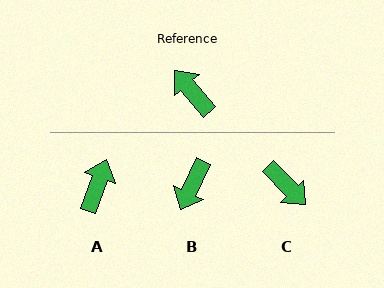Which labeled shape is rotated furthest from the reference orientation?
C, about 177 degrees away.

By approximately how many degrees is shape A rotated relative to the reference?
Approximately 60 degrees clockwise.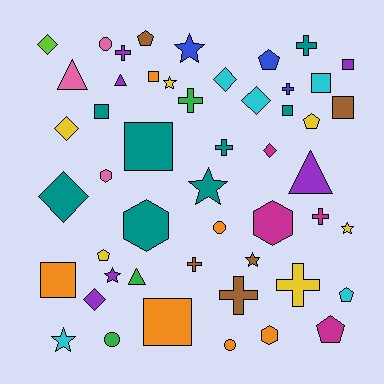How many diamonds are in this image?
There are 7 diamonds.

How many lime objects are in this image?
There is 1 lime object.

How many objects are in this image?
There are 50 objects.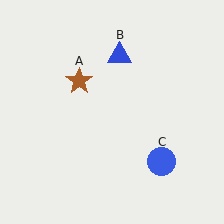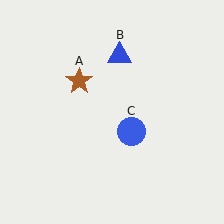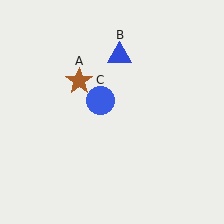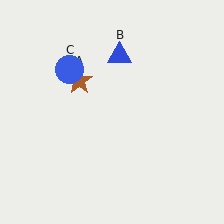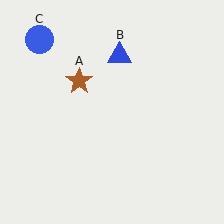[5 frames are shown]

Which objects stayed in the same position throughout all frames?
Brown star (object A) and blue triangle (object B) remained stationary.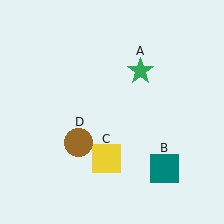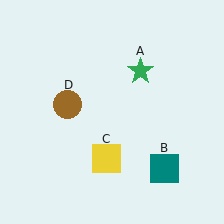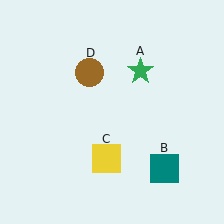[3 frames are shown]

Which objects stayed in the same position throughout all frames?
Green star (object A) and teal square (object B) and yellow square (object C) remained stationary.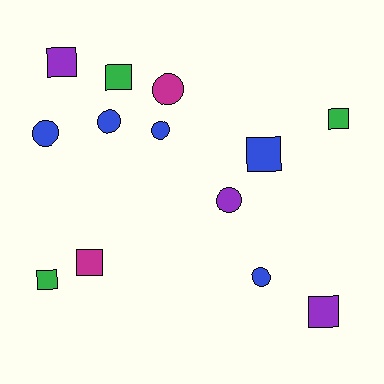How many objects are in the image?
There are 13 objects.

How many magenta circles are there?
There is 1 magenta circle.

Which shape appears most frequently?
Square, with 7 objects.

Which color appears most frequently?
Blue, with 5 objects.